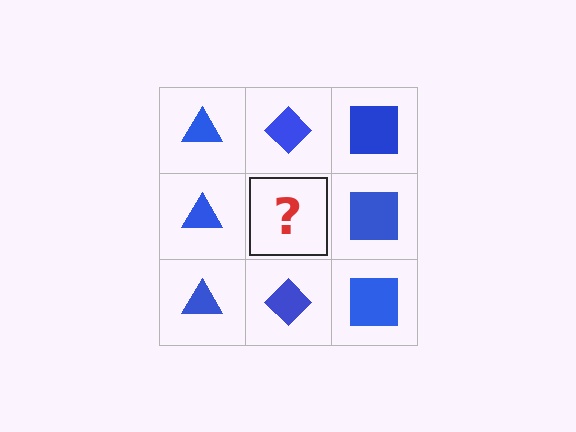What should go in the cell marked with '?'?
The missing cell should contain a blue diamond.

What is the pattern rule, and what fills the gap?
The rule is that each column has a consistent shape. The gap should be filled with a blue diamond.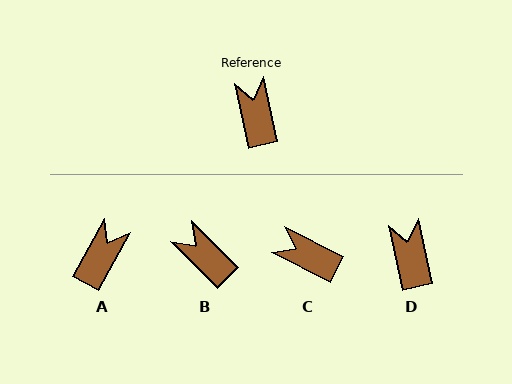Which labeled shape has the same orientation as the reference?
D.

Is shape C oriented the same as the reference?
No, it is off by about 51 degrees.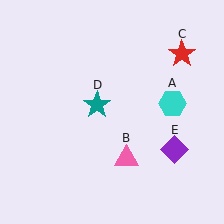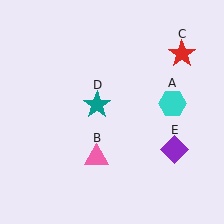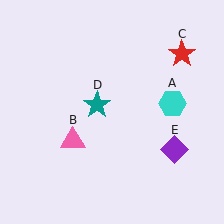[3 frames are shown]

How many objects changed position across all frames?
1 object changed position: pink triangle (object B).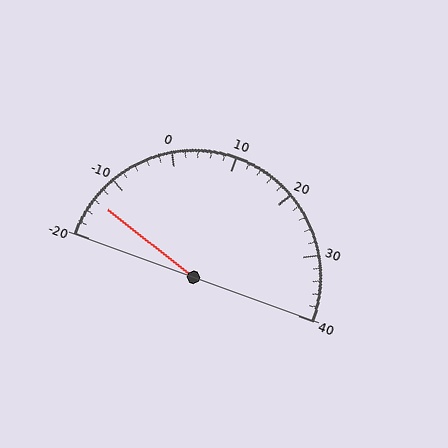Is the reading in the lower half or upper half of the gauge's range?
The reading is in the lower half of the range (-20 to 40).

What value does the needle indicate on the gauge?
The needle indicates approximately -14.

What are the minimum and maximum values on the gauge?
The gauge ranges from -20 to 40.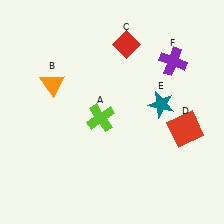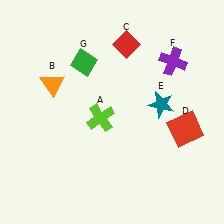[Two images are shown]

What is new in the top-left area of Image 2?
A green diamond (G) was added in the top-left area of Image 2.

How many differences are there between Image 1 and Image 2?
There is 1 difference between the two images.